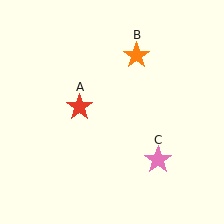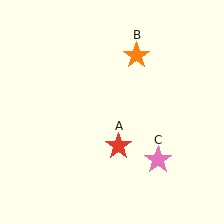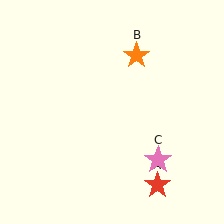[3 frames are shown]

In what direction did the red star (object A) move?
The red star (object A) moved down and to the right.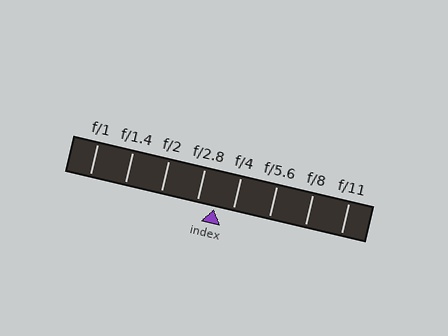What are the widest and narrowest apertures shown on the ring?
The widest aperture shown is f/1 and the narrowest is f/11.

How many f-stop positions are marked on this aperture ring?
There are 8 f-stop positions marked.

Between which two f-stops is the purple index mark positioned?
The index mark is between f/2.8 and f/4.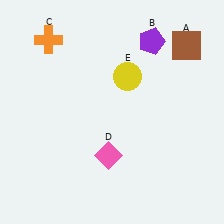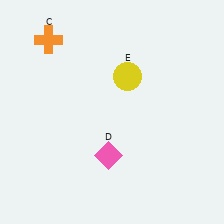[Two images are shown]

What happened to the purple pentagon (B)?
The purple pentagon (B) was removed in Image 2. It was in the top-right area of Image 1.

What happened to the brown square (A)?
The brown square (A) was removed in Image 2. It was in the top-right area of Image 1.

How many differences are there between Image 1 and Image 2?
There are 2 differences between the two images.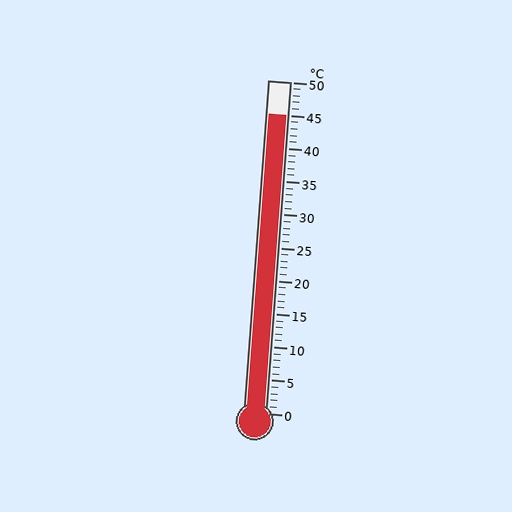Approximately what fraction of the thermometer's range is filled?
The thermometer is filled to approximately 90% of its range.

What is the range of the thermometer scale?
The thermometer scale ranges from 0°C to 50°C.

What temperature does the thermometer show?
The thermometer shows approximately 45°C.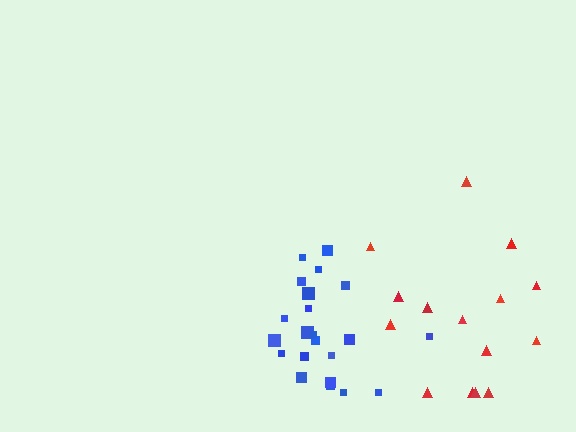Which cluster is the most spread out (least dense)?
Red.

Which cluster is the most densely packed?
Blue.